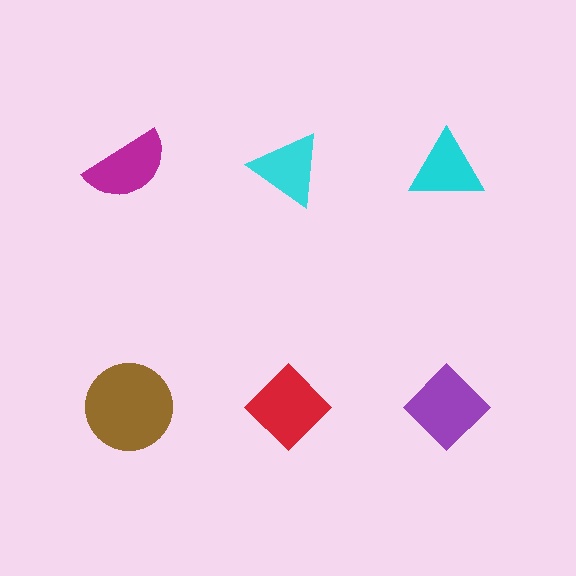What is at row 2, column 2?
A red diamond.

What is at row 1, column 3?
A cyan triangle.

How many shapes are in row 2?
3 shapes.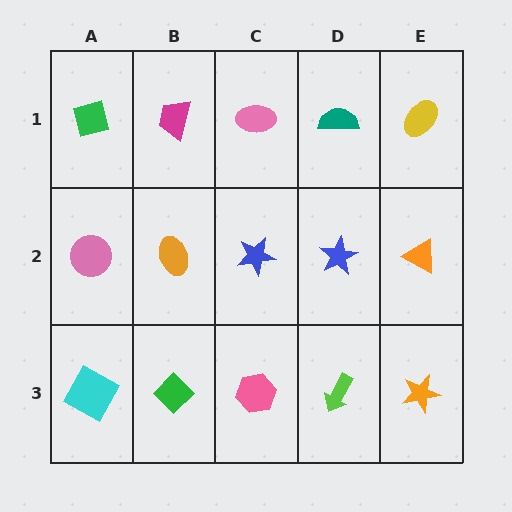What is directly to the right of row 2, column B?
A blue star.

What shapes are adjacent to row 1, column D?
A blue star (row 2, column D), a pink ellipse (row 1, column C), a yellow ellipse (row 1, column E).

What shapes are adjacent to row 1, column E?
An orange triangle (row 2, column E), a teal semicircle (row 1, column D).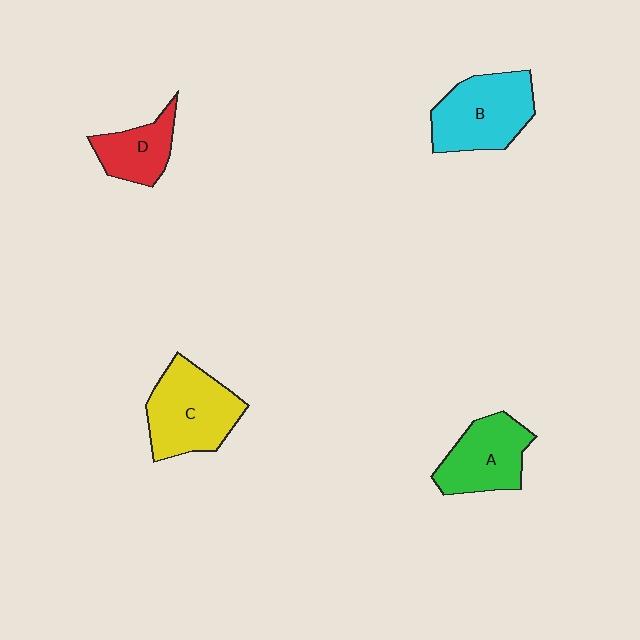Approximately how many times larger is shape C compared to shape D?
Approximately 1.7 times.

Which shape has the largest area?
Shape C (yellow).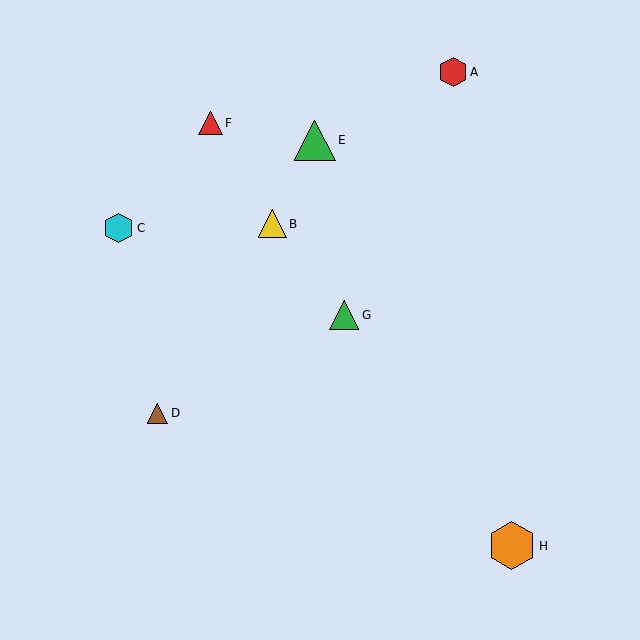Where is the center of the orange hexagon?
The center of the orange hexagon is at (512, 546).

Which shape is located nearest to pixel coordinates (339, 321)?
The green triangle (labeled G) at (344, 315) is nearest to that location.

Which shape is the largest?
The orange hexagon (labeled H) is the largest.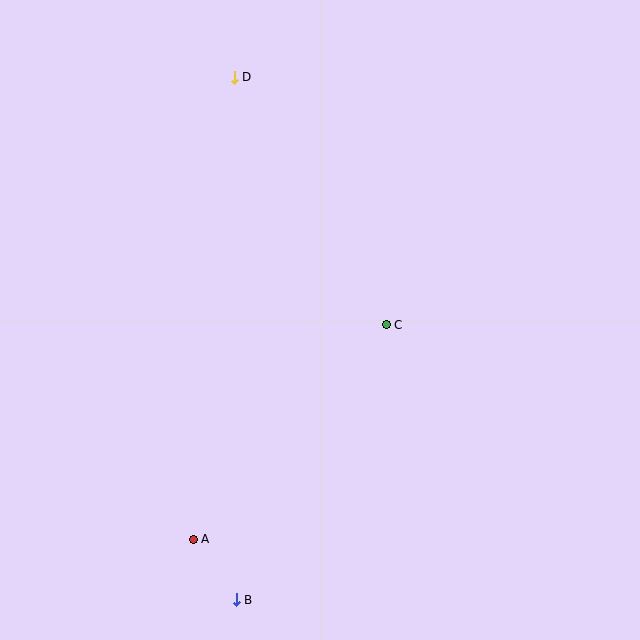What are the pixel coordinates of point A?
Point A is at (193, 539).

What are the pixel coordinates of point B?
Point B is at (236, 600).